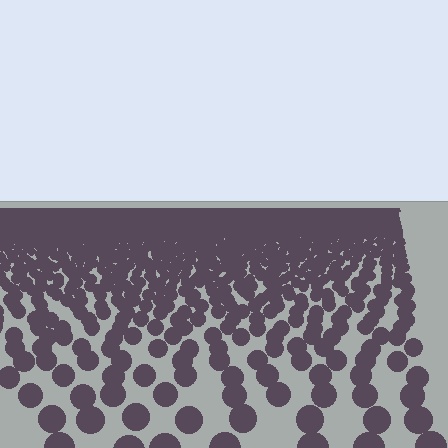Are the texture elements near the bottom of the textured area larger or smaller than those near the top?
Larger. Near the bottom, elements are closer to the viewer and appear at a bigger on-screen size.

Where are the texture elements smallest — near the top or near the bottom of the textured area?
Near the top.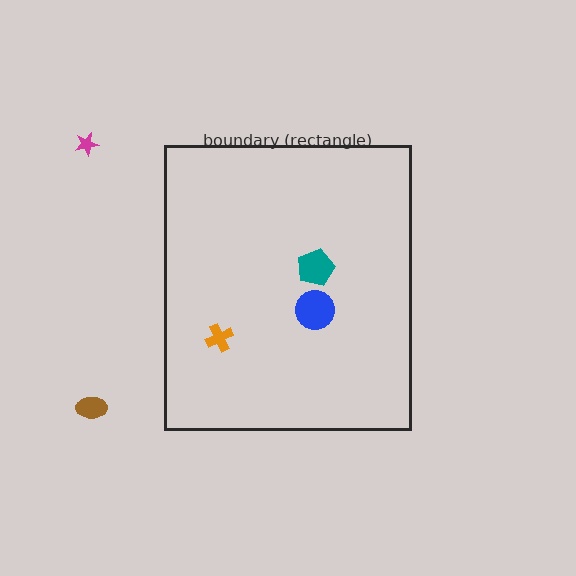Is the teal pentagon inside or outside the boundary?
Inside.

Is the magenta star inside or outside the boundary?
Outside.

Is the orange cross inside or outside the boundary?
Inside.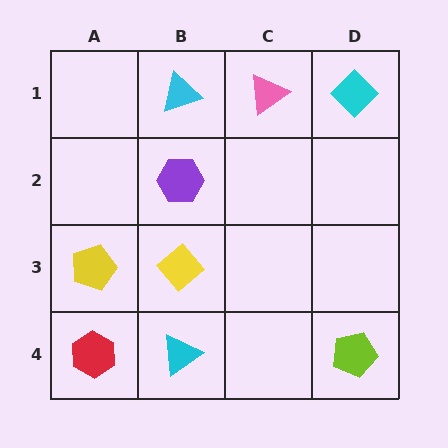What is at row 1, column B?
A cyan triangle.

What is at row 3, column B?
A yellow diamond.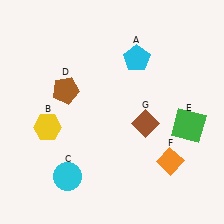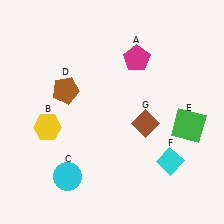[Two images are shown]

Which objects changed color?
A changed from cyan to magenta. F changed from orange to cyan.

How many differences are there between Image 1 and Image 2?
There are 2 differences between the two images.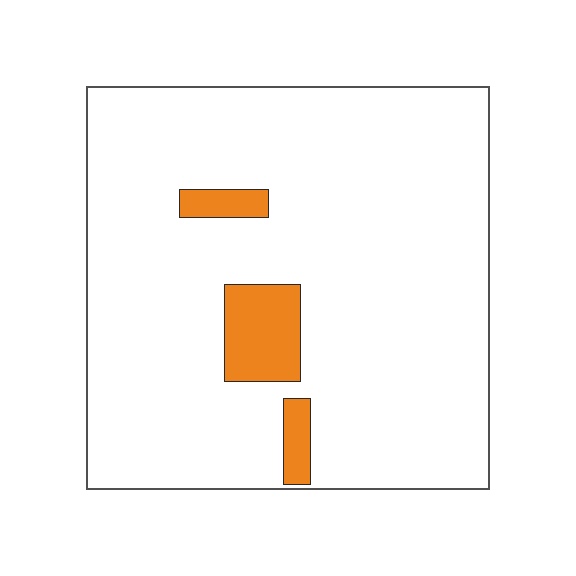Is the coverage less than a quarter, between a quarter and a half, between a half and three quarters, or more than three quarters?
Less than a quarter.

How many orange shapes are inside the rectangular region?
3.